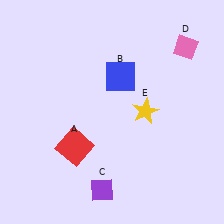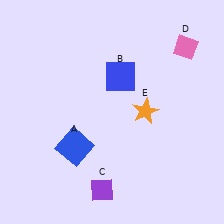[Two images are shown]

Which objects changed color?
A changed from red to blue. E changed from yellow to orange.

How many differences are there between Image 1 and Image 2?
There are 2 differences between the two images.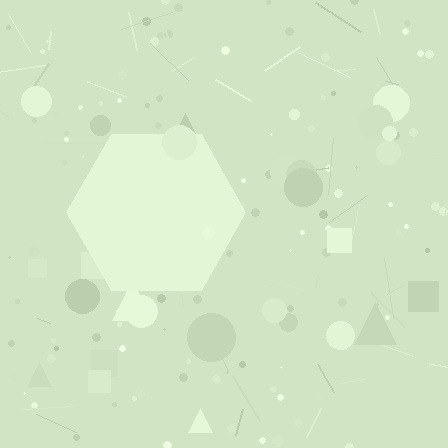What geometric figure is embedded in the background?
A hexagon is embedded in the background.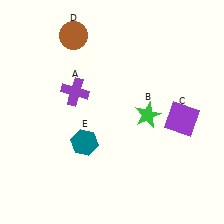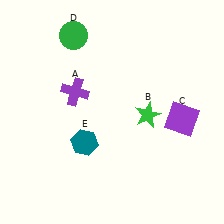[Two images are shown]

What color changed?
The circle (D) changed from brown in Image 1 to green in Image 2.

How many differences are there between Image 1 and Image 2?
There is 1 difference between the two images.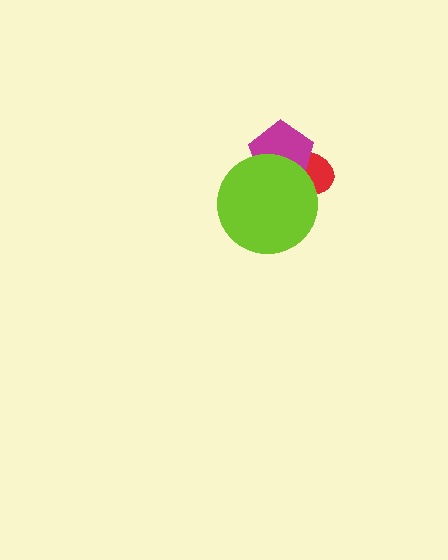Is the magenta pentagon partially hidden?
Yes, it is partially covered by another shape.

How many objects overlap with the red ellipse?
2 objects overlap with the red ellipse.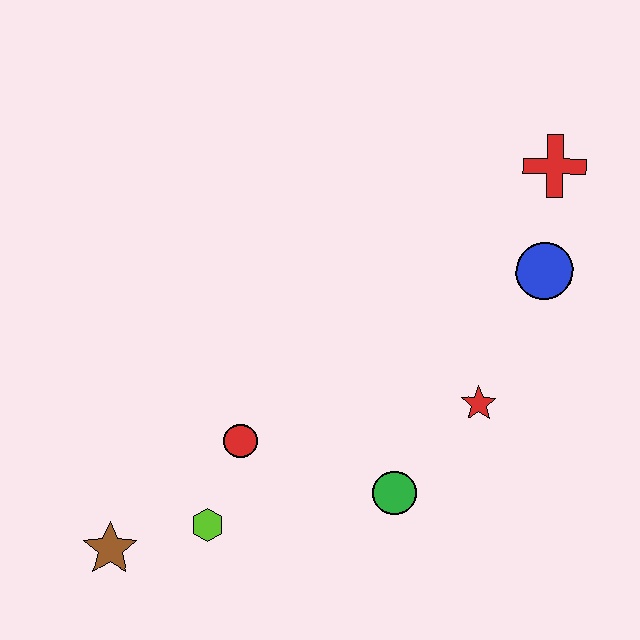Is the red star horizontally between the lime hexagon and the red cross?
Yes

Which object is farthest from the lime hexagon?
The red cross is farthest from the lime hexagon.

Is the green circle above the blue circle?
No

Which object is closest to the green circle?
The red star is closest to the green circle.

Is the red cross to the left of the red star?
No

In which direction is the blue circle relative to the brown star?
The blue circle is to the right of the brown star.